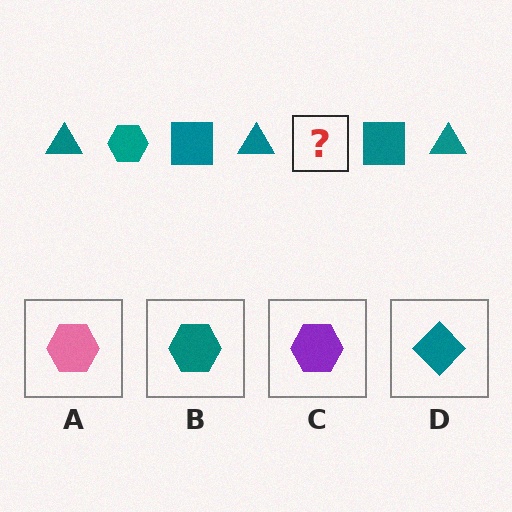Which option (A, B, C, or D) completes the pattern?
B.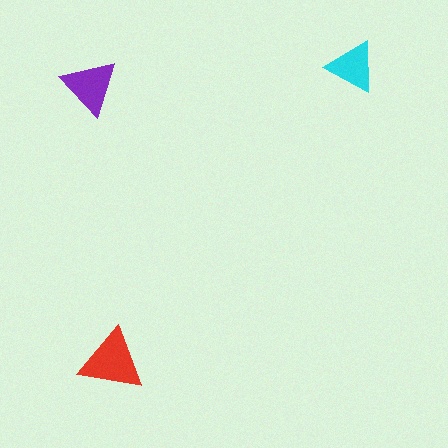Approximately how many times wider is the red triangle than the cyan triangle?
About 1.5 times wider.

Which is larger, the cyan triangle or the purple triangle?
The purple one.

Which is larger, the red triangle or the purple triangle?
The red one.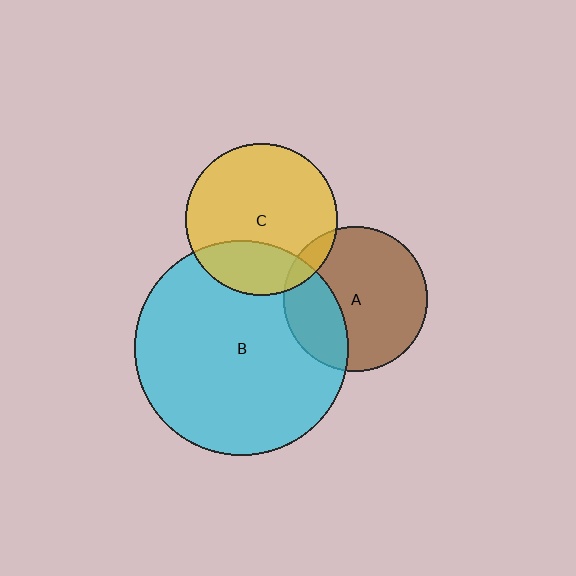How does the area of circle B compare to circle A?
Approximately 2.2 times.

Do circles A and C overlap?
Yes.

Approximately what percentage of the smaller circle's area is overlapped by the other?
Approximately 10%.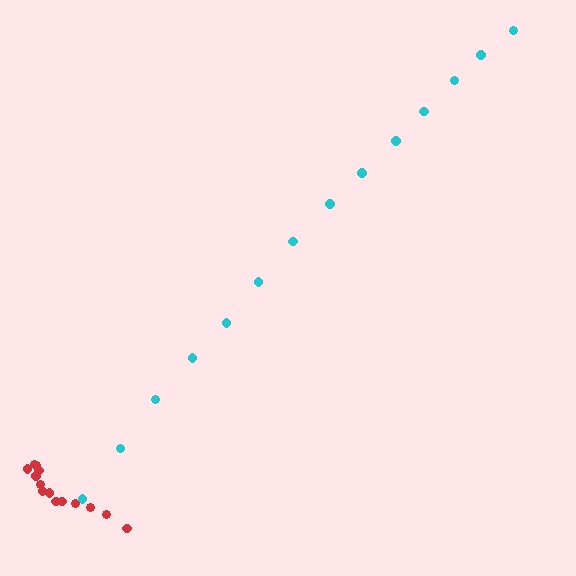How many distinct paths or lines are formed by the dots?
There are 2 distinct paths.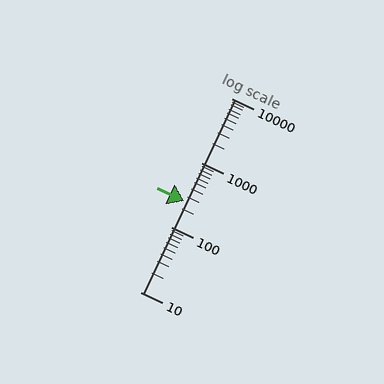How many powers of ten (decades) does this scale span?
The scale spans 3 decades, from 10 to 10000.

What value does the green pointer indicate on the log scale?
The pointer indicates approximately 260.